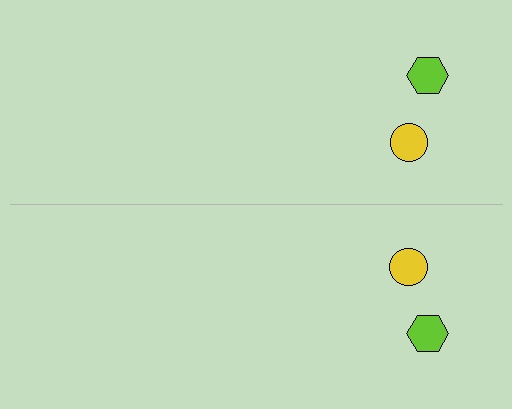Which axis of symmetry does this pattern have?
The pattern has a horizontal axis of symmetry running through the center of the image.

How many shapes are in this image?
There are 4 shapes in this image.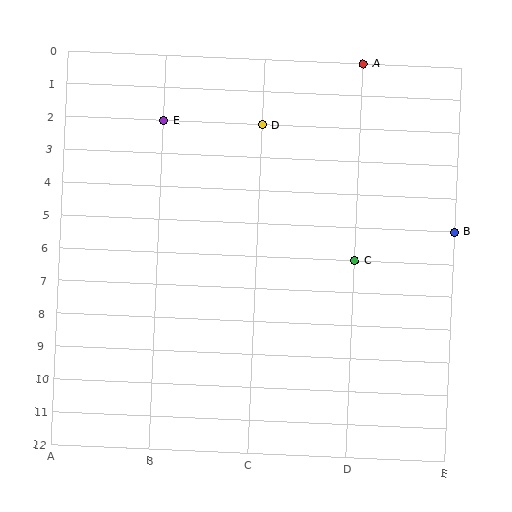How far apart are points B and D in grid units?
Points B and D are 2 columns and 3 rows apart (about 3.6 grid units diagonally).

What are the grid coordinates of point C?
Point C is at grid coordinates (D, 6).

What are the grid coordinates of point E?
Point E is at grid coordinates (B, 2).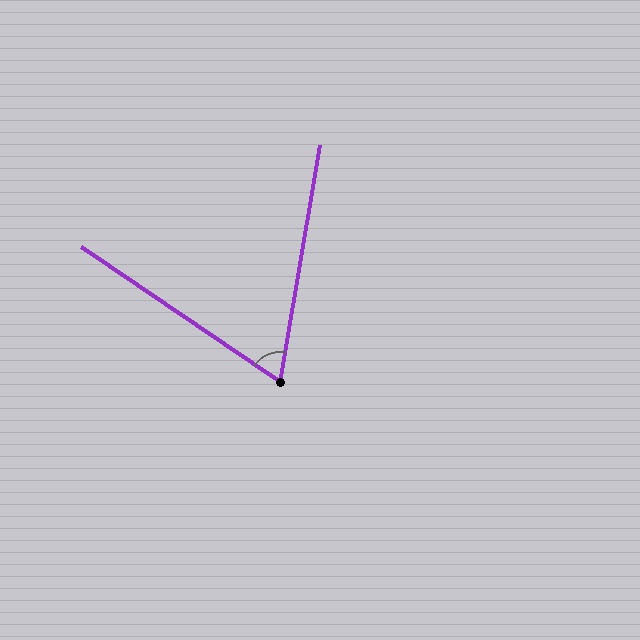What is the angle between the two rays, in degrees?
Approximately 65 degrees.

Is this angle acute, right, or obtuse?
It is acute.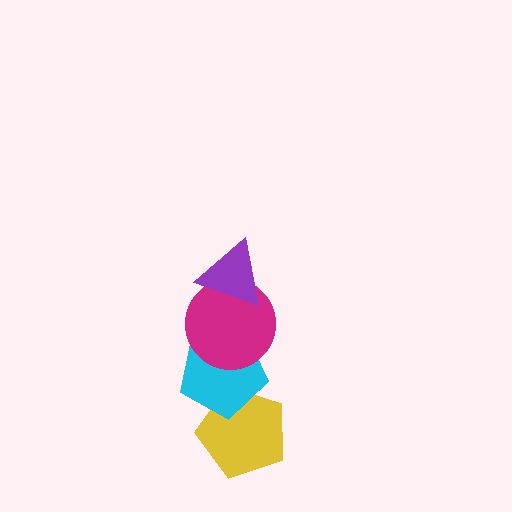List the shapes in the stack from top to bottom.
From top to bottom: the purple triangle, the magenta circle, the cyan pentagon, the yellow pentagon.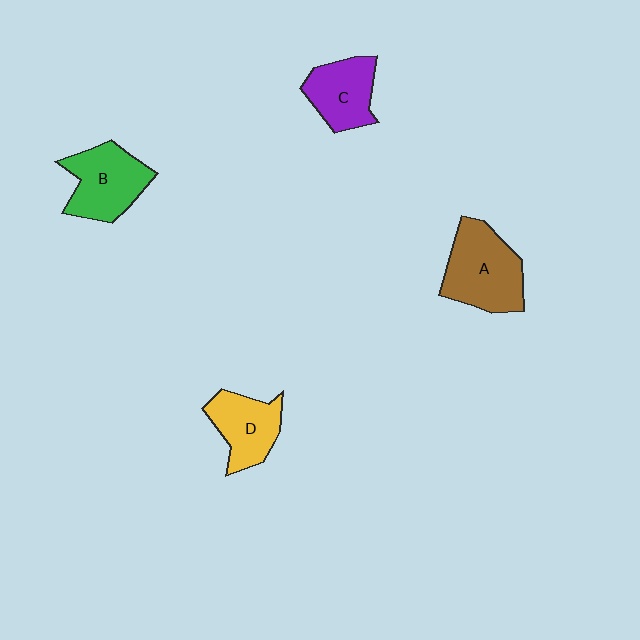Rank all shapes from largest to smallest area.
From largest to smallest: A (brown), B (green), D (yellow), C (purple).